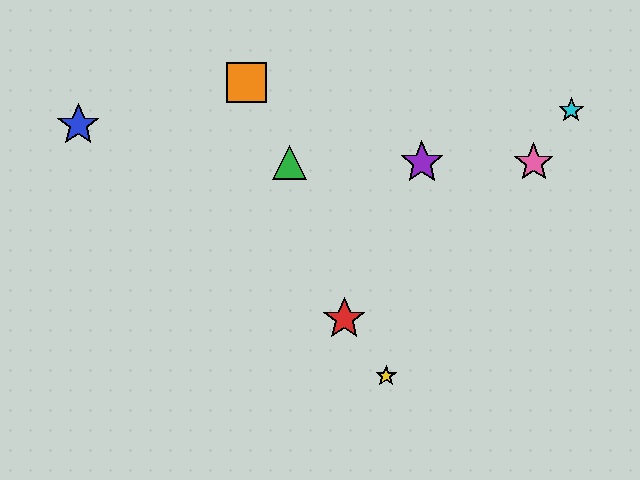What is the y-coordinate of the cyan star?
The cyan star is at y≈110.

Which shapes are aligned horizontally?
The green triangle, the purple star, the pink star are aligned horizontally.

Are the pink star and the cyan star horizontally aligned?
No, the pink star is at y≈163 and the cyan star is at y≈110.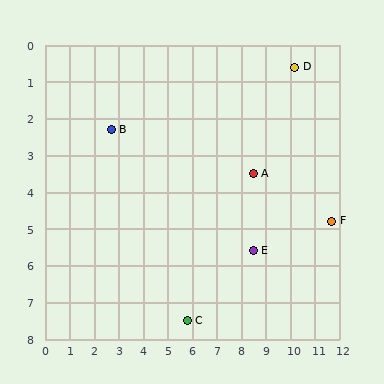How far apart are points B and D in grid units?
Points B and D are about 7.7 grid units apart.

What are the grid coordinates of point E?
Point E is at approximately (8.5, 5.6).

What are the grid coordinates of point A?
Point A is at approximately (8.5, 3.5).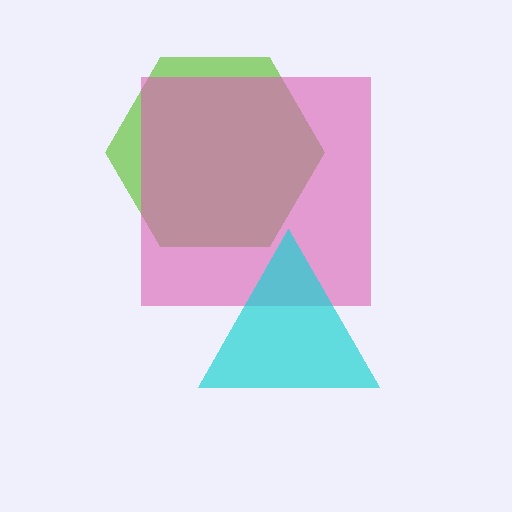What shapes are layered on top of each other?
The layered shapes are: a lime hexagon, a pink square, a cyan triangle.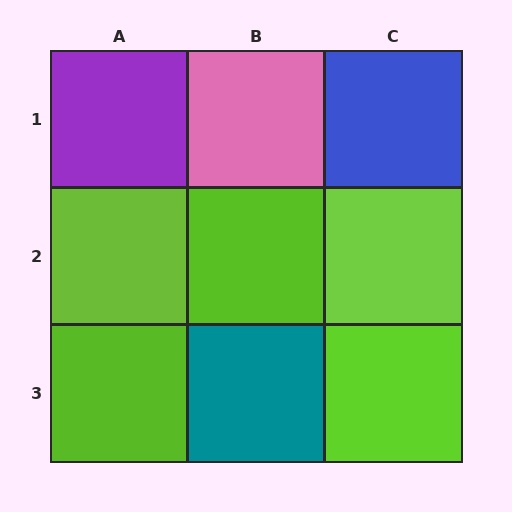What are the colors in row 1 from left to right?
Purple, pink, blue.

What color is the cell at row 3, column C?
Lime.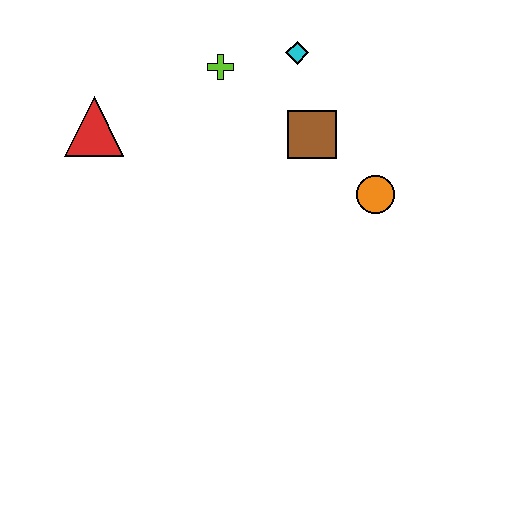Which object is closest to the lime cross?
The cyan diamond is closest to the lime cross.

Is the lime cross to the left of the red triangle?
No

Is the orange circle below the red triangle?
Yes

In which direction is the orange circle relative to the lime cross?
The orange circle is to the right of the lime cross.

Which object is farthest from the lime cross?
The orange circle is farthest from the lime cross.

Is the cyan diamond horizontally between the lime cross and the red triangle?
No